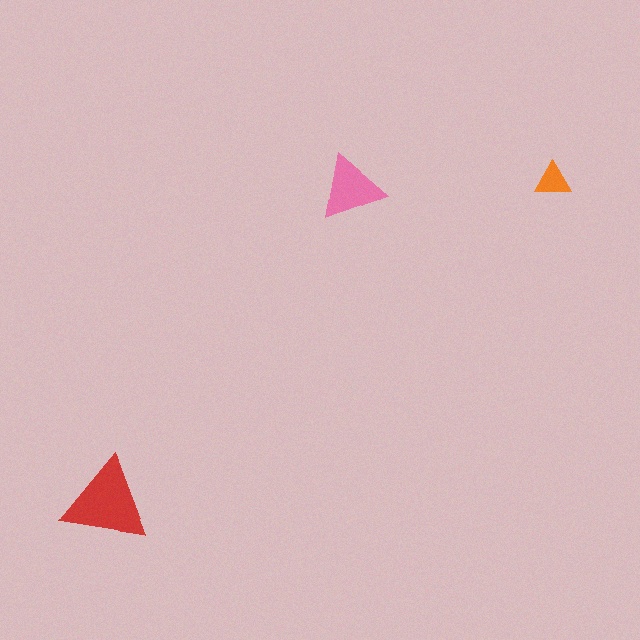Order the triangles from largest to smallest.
the red one, the pink one, the orange one.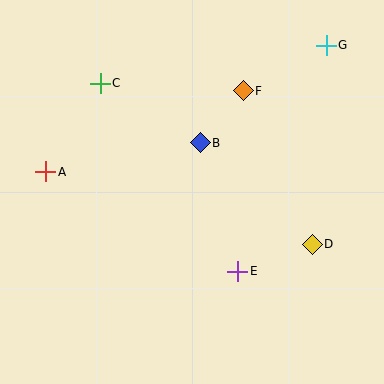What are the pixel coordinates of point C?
Point C is at (100, 83).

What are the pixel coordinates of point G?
Point G is at (326, 45).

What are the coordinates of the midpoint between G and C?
The midpoint between G and C is at (213, 64).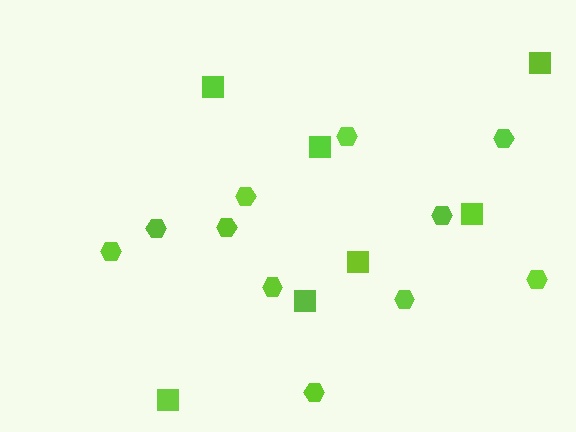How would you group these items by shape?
There are 2 groups: one group of hexagons (11) and one group of squares (7).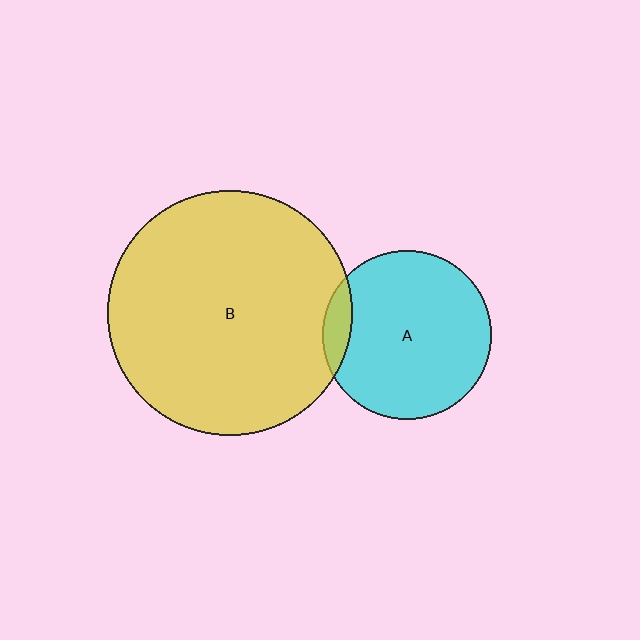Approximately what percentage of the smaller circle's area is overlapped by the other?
Approximately 10%.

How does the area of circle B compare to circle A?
Approximately 2.1 times.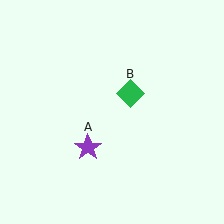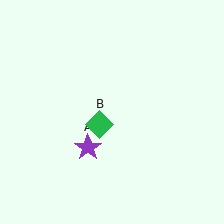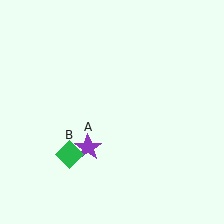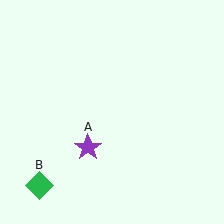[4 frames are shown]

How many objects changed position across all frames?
1 object changed position: green diamond (object B).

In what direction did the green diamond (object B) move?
The green diamond (object B) moved down and to the left.